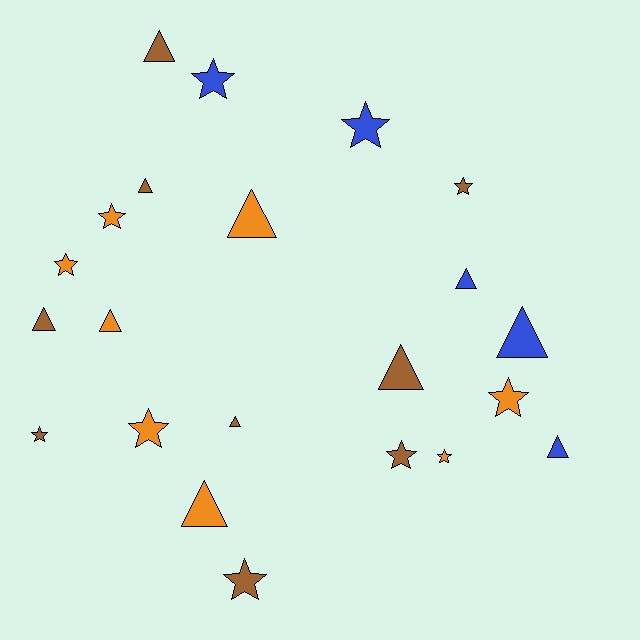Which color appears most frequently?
Brown, with 9 objects.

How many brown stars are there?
There are 4 brown stars.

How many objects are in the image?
There are 22 objects.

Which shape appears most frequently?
Triangle, with 11 objects.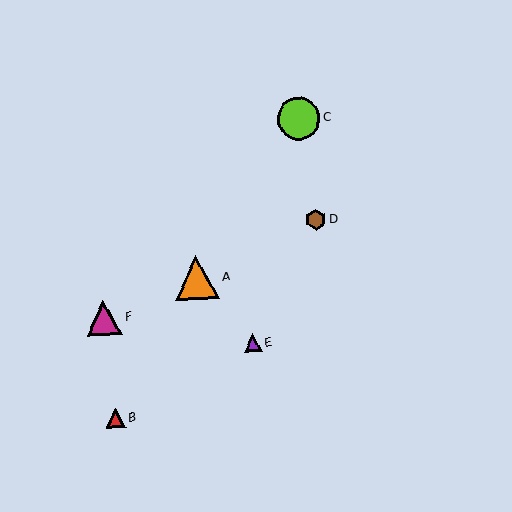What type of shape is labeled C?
Shape C is a lime circle.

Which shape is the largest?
The orange triangle (labeled A) is the largest.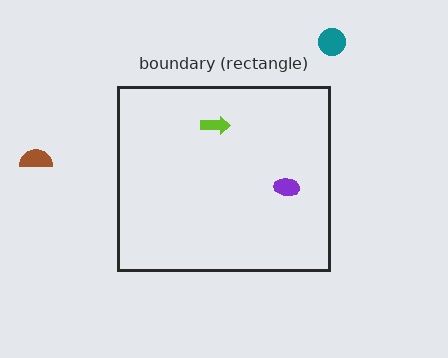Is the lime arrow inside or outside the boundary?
Inside.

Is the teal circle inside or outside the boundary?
Outside.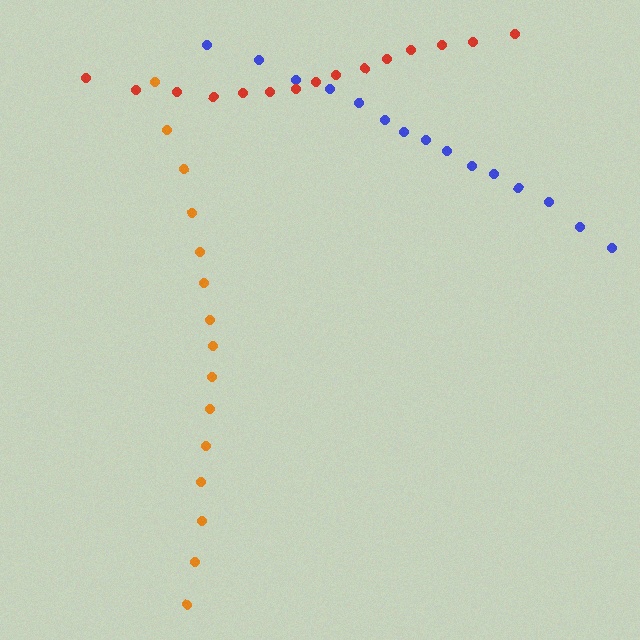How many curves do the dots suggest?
There are 3 distinct paths.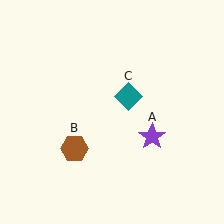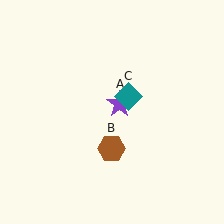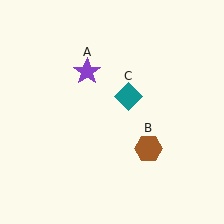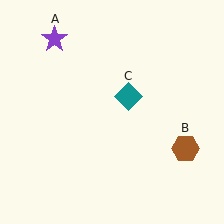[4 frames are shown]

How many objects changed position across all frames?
2 objects changed position: purple star (object A), brown hexagon (object B).